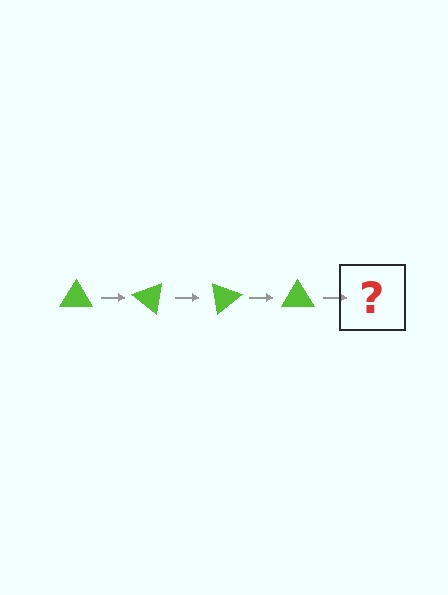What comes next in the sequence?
The next element should be a lime triangle rotated 160 degrees.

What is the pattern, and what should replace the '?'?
The pattern is that the triangle rotates 40 degrees each step. The '?' should be a lime triangle rotated 160 degrees.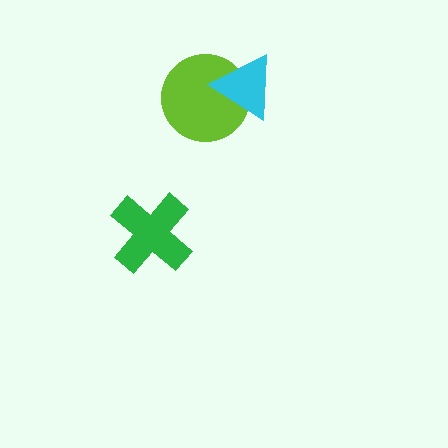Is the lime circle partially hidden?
Yes, it is partially covered by another shape.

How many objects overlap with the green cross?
0 objects overlap with the green cross.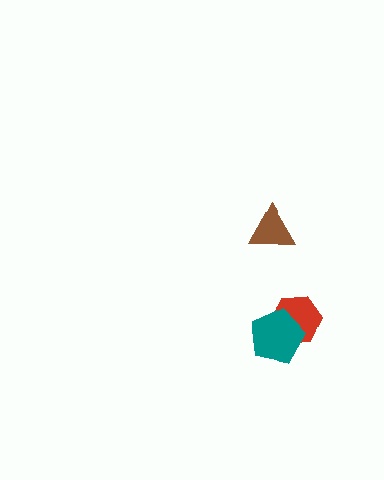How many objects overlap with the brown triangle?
0 objects overlap with the brown triangle.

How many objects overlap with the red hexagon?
1 object overlaps with the red hexagon.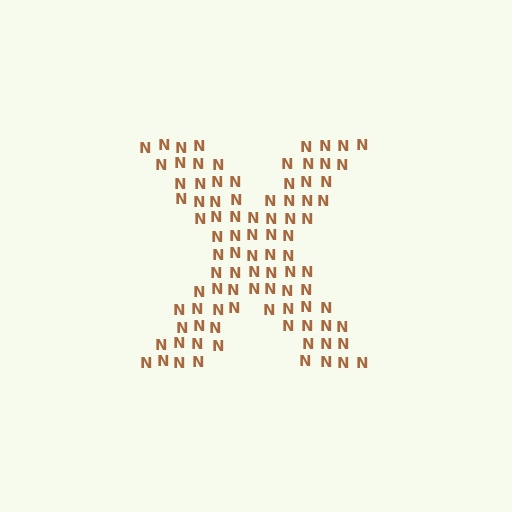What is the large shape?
The large shape is the letter X.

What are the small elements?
The small elements are letter N's.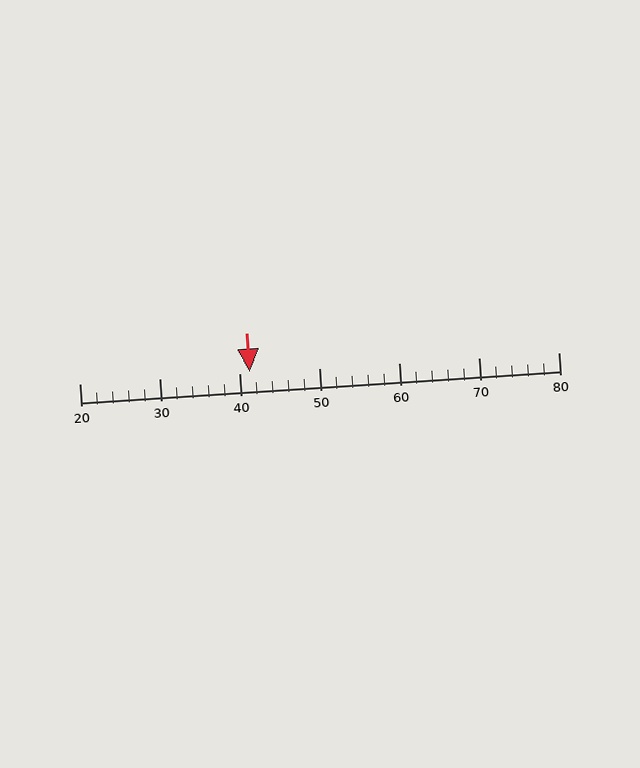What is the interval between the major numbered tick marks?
The major tick marks are spaced 10 units apart.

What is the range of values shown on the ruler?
The ruler shows values from 20 to 80.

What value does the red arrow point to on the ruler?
The red arrow points to approximately 41.